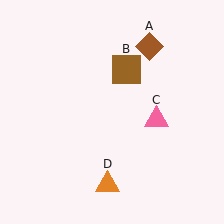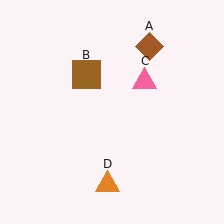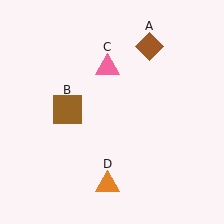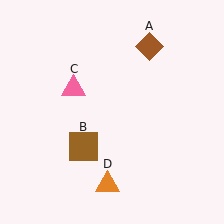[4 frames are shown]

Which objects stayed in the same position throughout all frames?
Brown diamond (object A) and orange triangle (object D) remained stationary.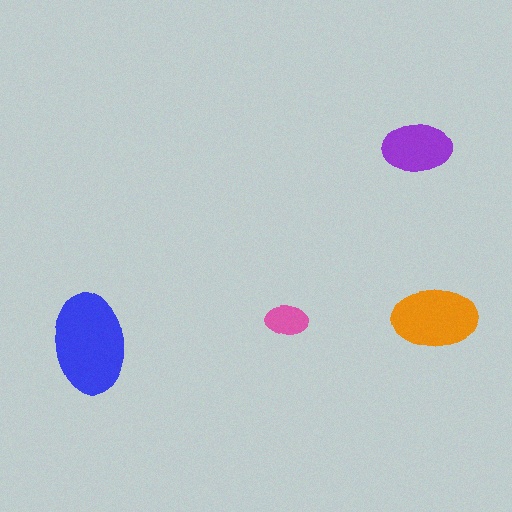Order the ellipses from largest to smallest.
the blue one, the orange one, the purple one, the pink one.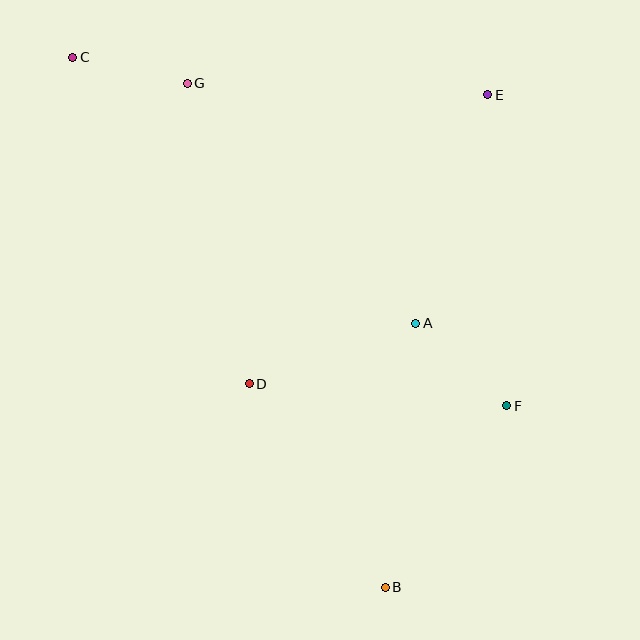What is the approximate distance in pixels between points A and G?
The distance between A and G is approximately 331 pixels.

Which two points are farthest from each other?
Points B and C are farthest from each other.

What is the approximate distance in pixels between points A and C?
The distance between A and C is approximately 434 pixels.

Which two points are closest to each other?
Points C and G are closest to each other.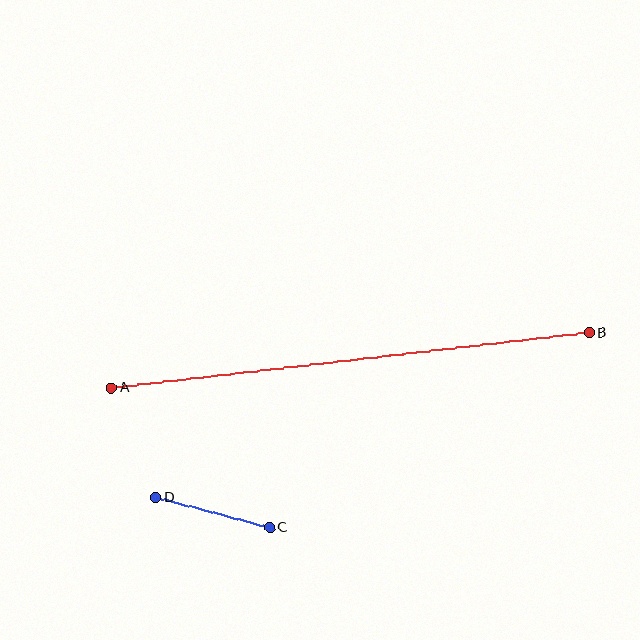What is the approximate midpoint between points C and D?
The midpoint is at approximately (213, 512) pixels.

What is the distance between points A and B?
The distance is approximately 481 pixels.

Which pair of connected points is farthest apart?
Points A and B are farthest apart.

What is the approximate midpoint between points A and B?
The midpoint is at approximately (350, 360) pixels.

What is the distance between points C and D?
The distance is approximately 118 pixels.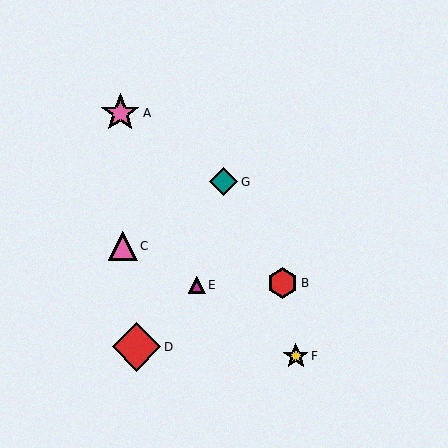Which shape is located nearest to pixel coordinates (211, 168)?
The teal diamond (labeled G) at (223, 182) is nearest to that location.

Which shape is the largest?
The red diamond (labeled D) is the largest.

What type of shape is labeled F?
Shape F is a yellow star.